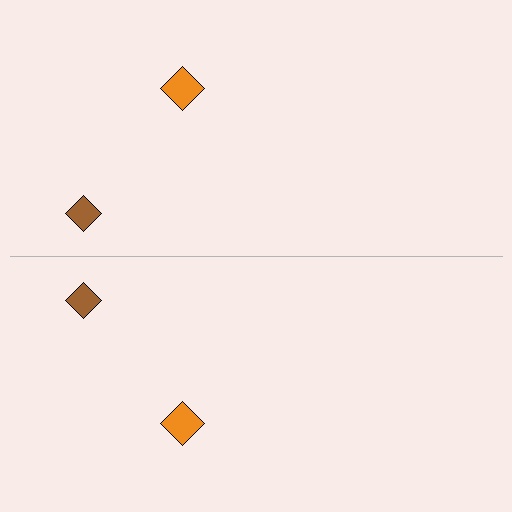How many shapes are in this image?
There are 4 shapes in this image.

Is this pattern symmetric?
Yes, this pattern has bilateral (reflection) symmetry.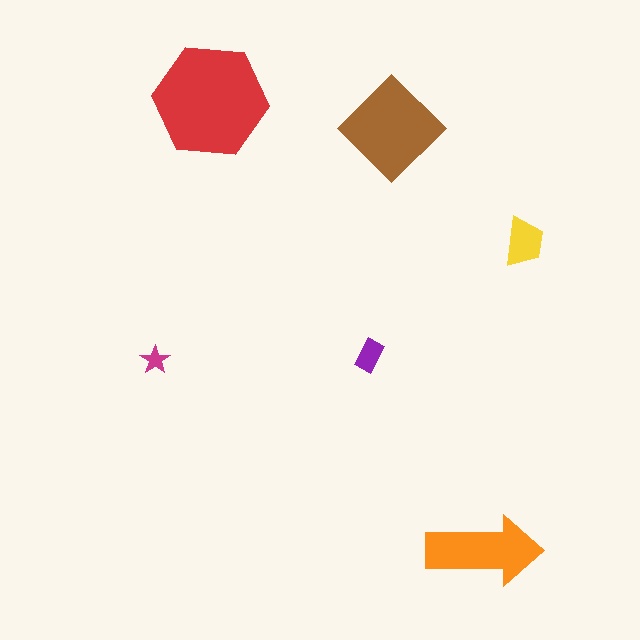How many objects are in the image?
There are 6 objects in the image.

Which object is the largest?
The red hexagon.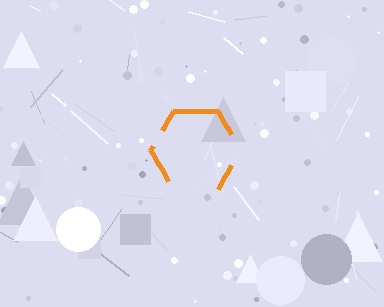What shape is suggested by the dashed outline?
The dashed outline suggests a hexagon.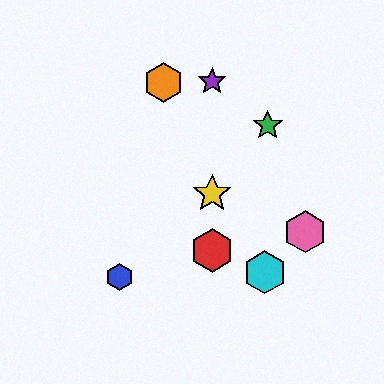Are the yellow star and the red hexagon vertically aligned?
Yes, both are at x≈212.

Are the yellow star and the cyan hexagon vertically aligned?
No, the yellow star is at x≈212 and the cyan hexagon is at x≈265.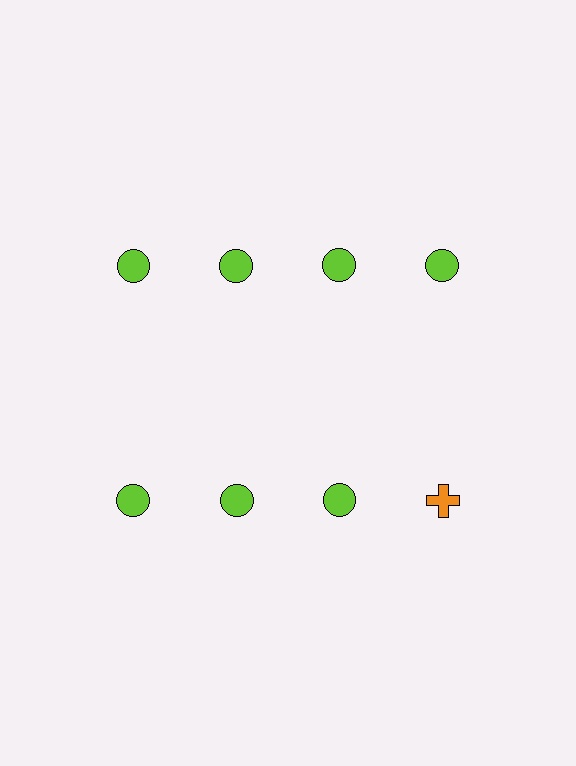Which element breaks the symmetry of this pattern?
The orange cross in the second row, second from right column breaks the symmetry. All other shapes are lime circles.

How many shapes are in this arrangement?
There are 8 shapes arranged in a grid pattern.